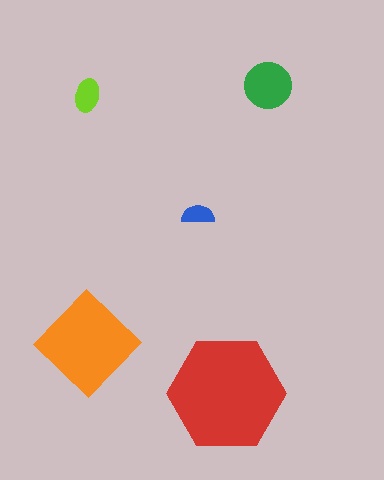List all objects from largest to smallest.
The red hexagon, the orange diamond, the green circle, the lime ellipse, the blue semicircle.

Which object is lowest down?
The red hexagon is bottommost.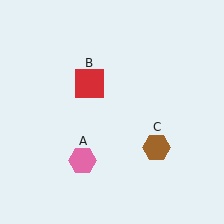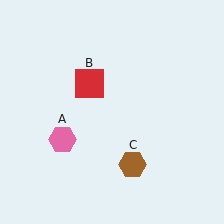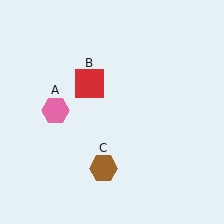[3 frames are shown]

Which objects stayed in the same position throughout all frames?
Red square (object B) remained stationary.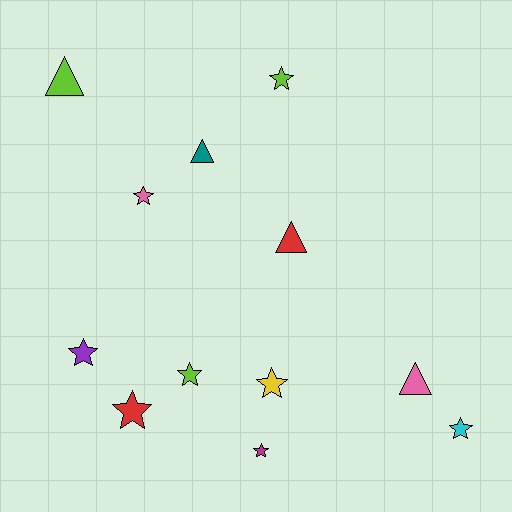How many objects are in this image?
There are 12 objects.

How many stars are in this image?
There are 8 stars.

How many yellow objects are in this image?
There is 1 yellow object.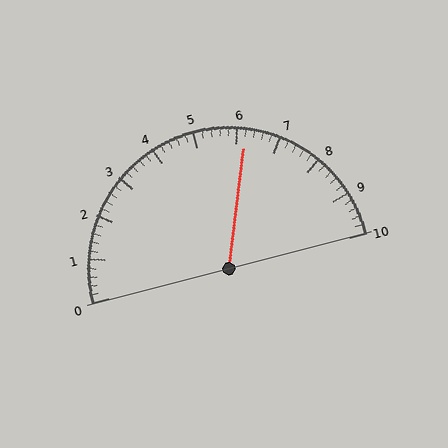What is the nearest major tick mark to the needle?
The nearest major tick mark is 6.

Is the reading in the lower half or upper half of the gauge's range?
The reading is in the upper half of the range (0 to 10).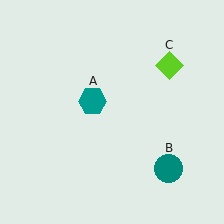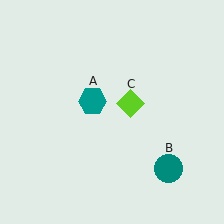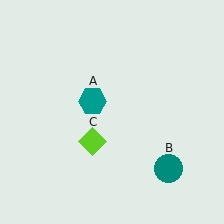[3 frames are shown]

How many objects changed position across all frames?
1 object changed position: lime diamond (object C).